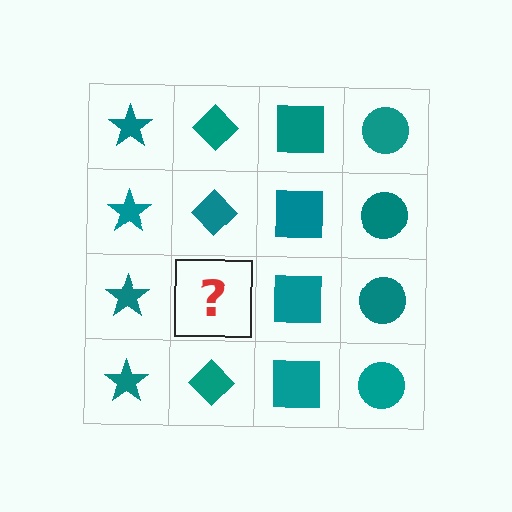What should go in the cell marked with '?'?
The missing cell should contain a teal diamond.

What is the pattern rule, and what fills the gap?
The rule is that each column has a consistent shape. The gap should be filled with a teal diamond.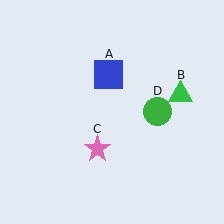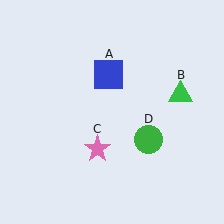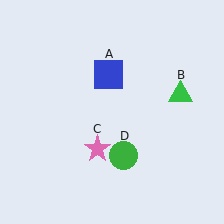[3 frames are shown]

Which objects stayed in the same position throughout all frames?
Blue square (object A) and green triangle (object B) and pink star (object C) remained stationary.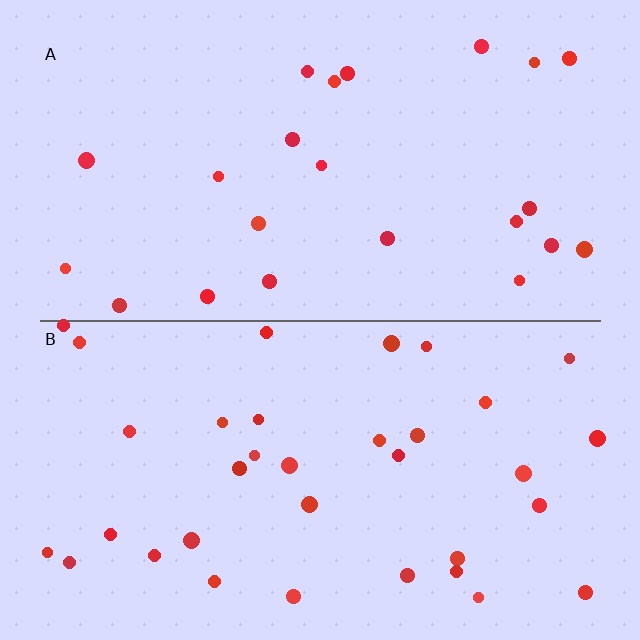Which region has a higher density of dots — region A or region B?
B (the bottom).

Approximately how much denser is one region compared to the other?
Approximately 1.5× — region B over region A.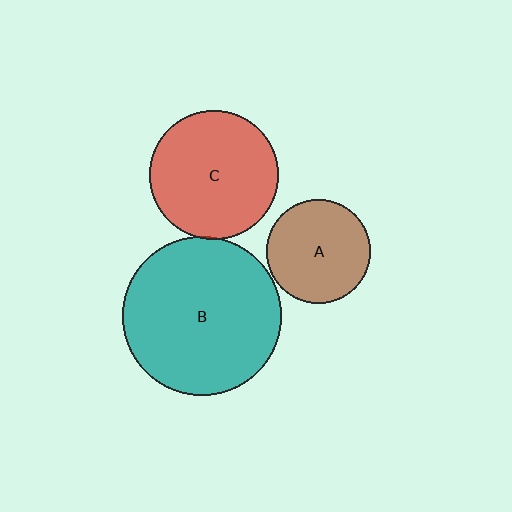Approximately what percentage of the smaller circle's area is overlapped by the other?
Approximately 5%.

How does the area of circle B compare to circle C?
Approximately 1.5 times.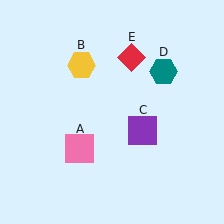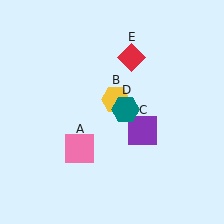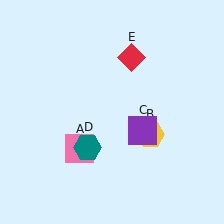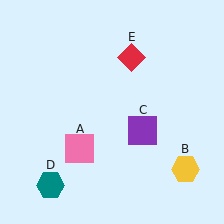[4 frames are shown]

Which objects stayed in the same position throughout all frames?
Pink square (object A) and purple square (object C) and red diamond (object E) remained stationary.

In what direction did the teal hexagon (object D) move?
The teal hexagon (object D) moved down and to the left.